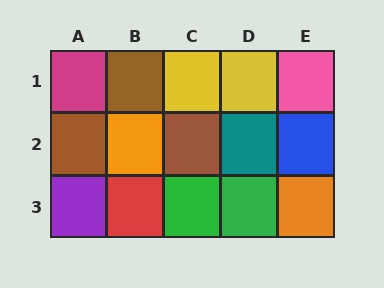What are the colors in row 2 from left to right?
Brown, orange, brown, teal, blue.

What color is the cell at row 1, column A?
Magenta.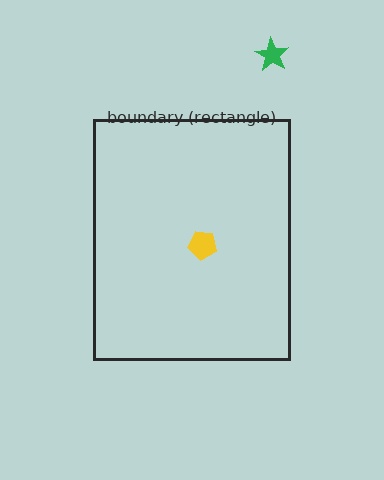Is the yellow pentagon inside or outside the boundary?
Inside.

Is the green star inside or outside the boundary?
Outside.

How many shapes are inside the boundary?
1 inside, 1 outside.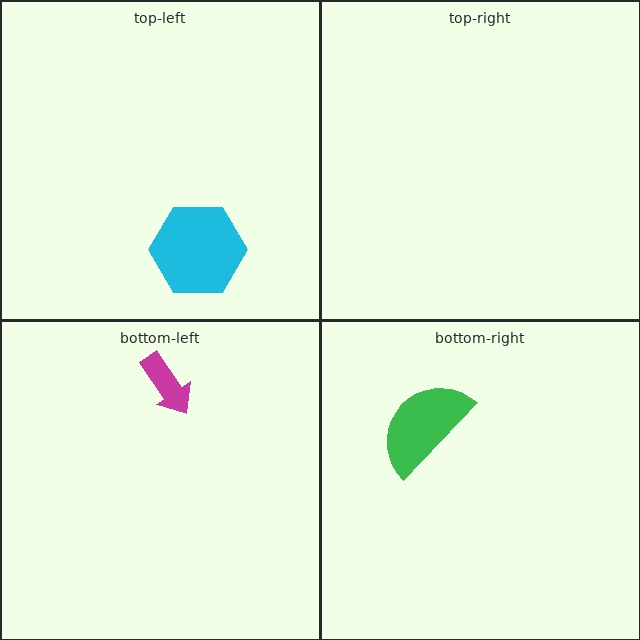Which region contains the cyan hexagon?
The top-left region.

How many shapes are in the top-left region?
1.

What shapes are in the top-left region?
The cyan hexagon.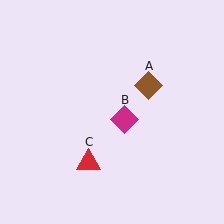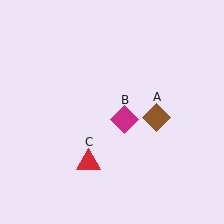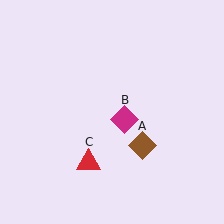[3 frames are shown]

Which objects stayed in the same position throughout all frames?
Magenta diamond (object B) and red triangle (object C) remained stationary.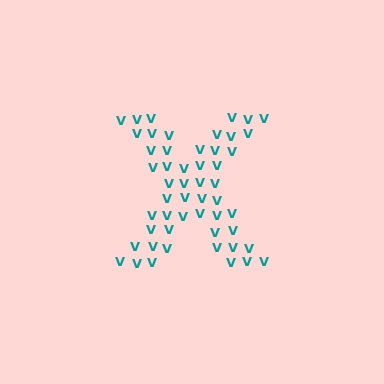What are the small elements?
The small elements are letter V's.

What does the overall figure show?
The overall figure shows the letter X.